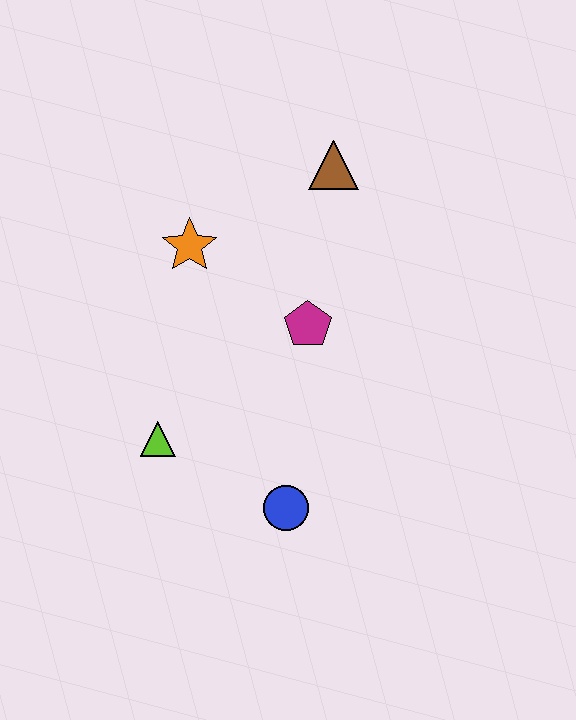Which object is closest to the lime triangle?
The blue circle is closest to the lime triangle.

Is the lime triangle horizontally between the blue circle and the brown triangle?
No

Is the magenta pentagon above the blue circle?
Yes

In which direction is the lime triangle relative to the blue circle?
The lime triangle is to the left of the blue circle.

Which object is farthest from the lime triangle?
The brown triangle is farthest from the lime triangle.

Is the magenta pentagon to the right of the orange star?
Yes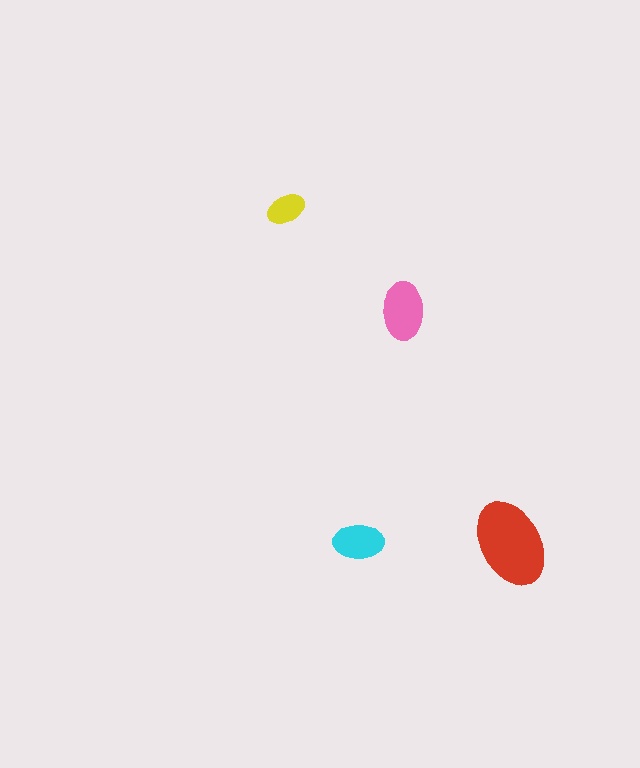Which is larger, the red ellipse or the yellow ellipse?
The red one.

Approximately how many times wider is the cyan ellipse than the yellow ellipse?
About 1.5 times wider.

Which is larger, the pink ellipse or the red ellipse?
The red one.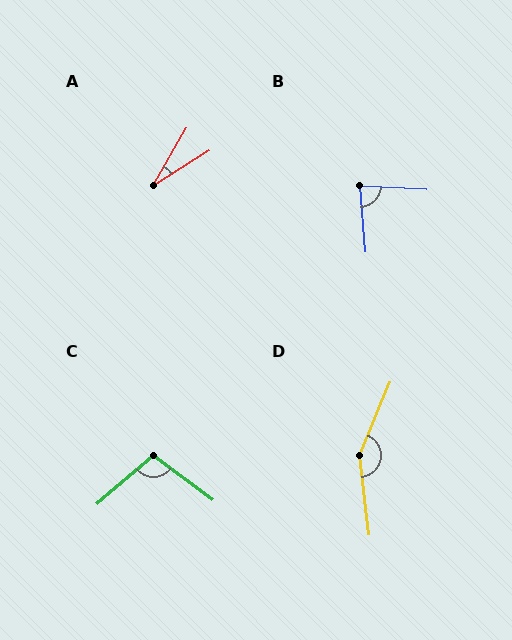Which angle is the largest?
D, at approximately 151 degrees.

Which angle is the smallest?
A, at approximately 27 degrees.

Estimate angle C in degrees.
Approximately 103 degrees.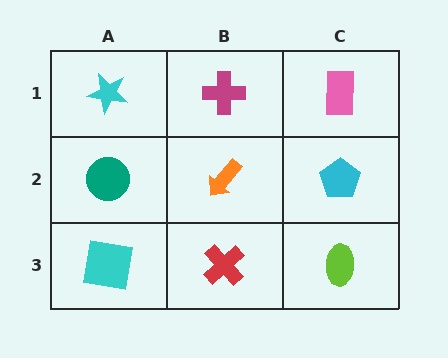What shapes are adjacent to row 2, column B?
A magenta cross (row 1, column B), a red cross (row 3, column B), a teal circle (row 2, column A), a cyan pentagon (row 2, column C).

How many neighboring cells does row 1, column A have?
2.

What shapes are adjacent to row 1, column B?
An orange arrow (row 2, column B), a cyan star (row 1, column A), a pink rectangle (row 1, column C).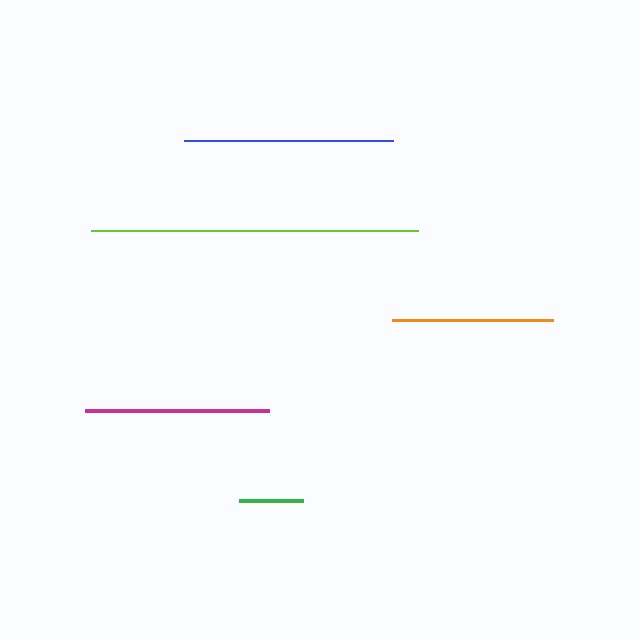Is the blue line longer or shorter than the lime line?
The lime line is longer than the blue line.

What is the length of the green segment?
The green segment is approximately 64 pixels long.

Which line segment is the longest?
The lime line is the longest at approximately 327 pixels.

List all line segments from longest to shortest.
From longest to shortest: lime, blue, magenta, orange, green.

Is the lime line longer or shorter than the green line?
The lime line is longer than the green line.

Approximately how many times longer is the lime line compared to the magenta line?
The lime line is approximately 1.8 times the length of the magenta line.